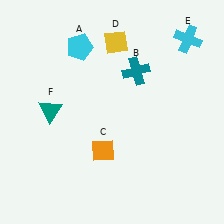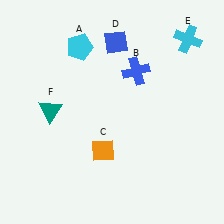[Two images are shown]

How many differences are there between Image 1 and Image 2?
There are 2 differences between the two images.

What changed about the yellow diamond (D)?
In Image 1, D is yellow. In Image 2, it changed to blue.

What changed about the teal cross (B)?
In Image 1, B is teal. In Image 2, it changed to blue.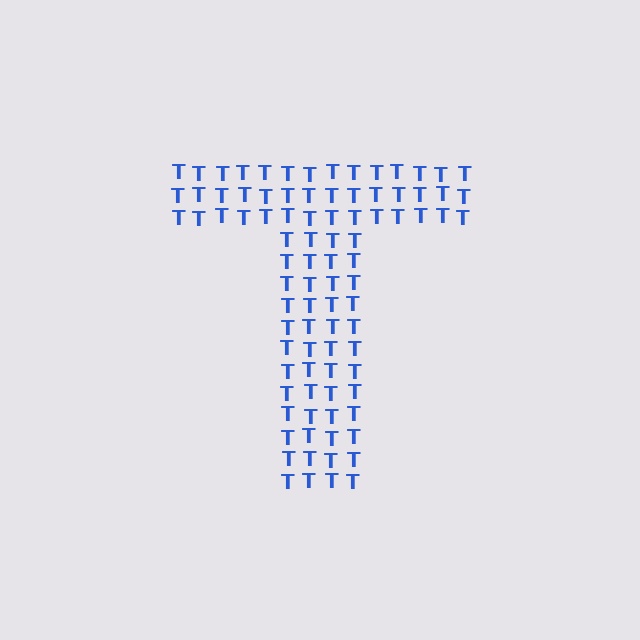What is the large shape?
The large shape is the letter T.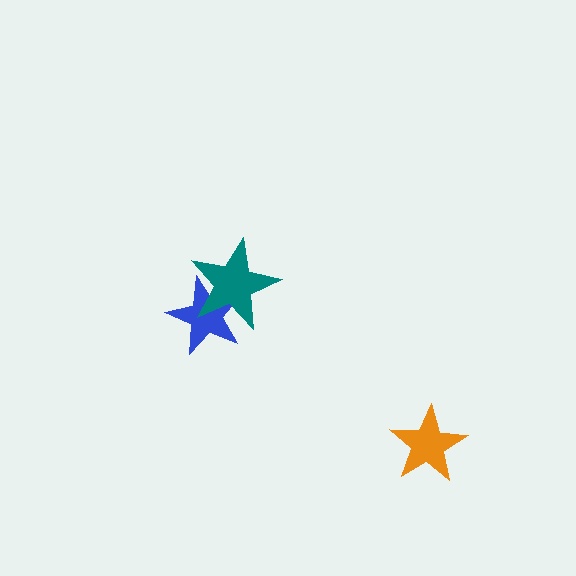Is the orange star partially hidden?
No, no other shape covers it.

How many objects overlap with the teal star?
1 object overlaps with the teal star.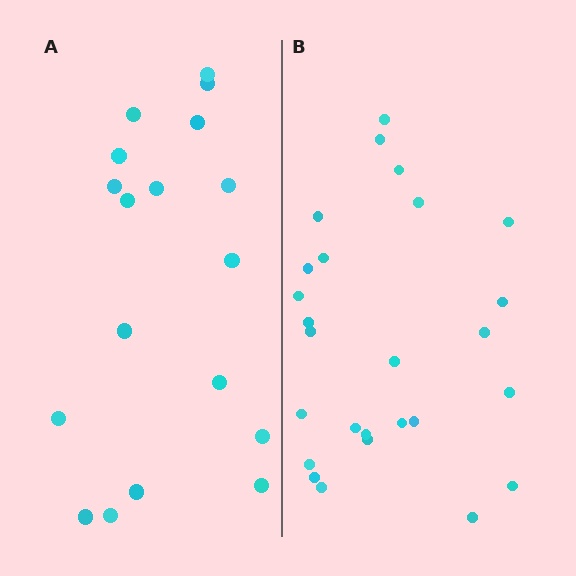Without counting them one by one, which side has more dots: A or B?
Region B (the right region) has more dots.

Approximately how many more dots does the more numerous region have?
Region B has roughly 8 or so more dots than region A.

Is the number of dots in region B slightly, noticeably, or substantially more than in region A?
Region B has noticeably more, but not dramatically so. The ratio is roughly 1.4 to 1.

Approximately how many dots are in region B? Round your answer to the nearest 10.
About 30 dots. (The exact count is 26, which rounds to 30.)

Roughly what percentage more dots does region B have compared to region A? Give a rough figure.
About 45% more.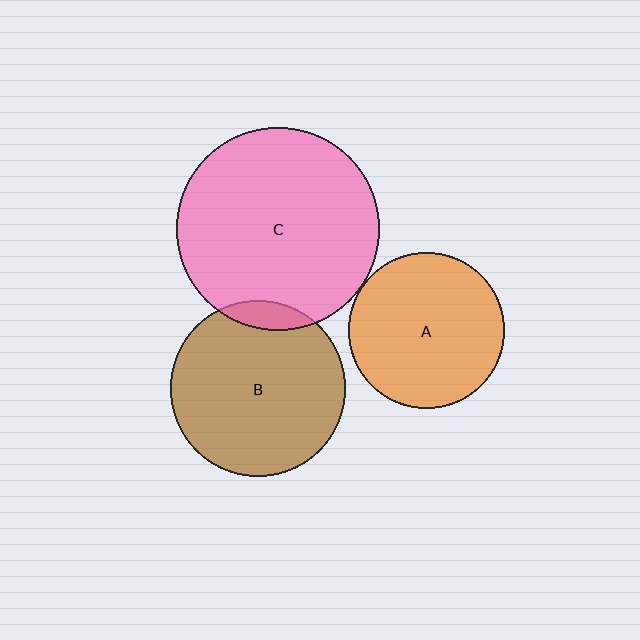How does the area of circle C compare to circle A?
Approximately 1.7 times.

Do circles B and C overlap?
Yes.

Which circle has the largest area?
Circle C (pink).